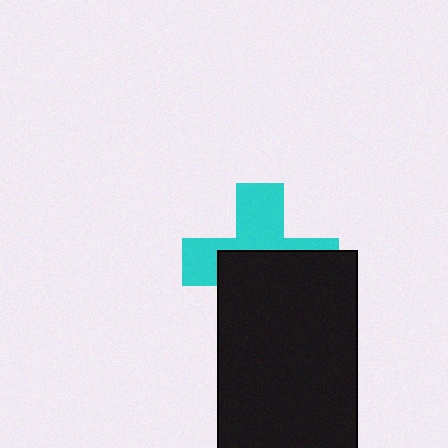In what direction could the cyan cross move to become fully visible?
The cyan cross could move up. That would shift it out from behind the black rectangle entirely.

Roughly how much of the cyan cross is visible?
About half of it is visible (roughly 45%).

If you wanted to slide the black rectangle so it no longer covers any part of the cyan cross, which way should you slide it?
Slide it down — that is the most direct way to separate the two shapes.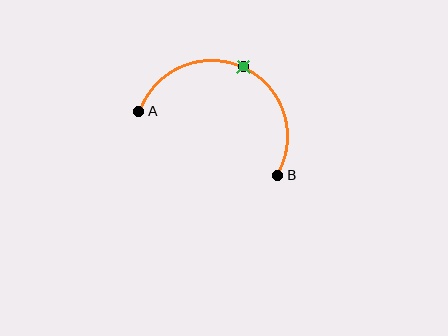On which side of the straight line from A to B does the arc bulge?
The arc bulges above the straight line connecting A and B.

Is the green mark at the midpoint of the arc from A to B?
Yes. The green mark lies on the arc at equal arc-length from both A and B — it is the arc midpoint.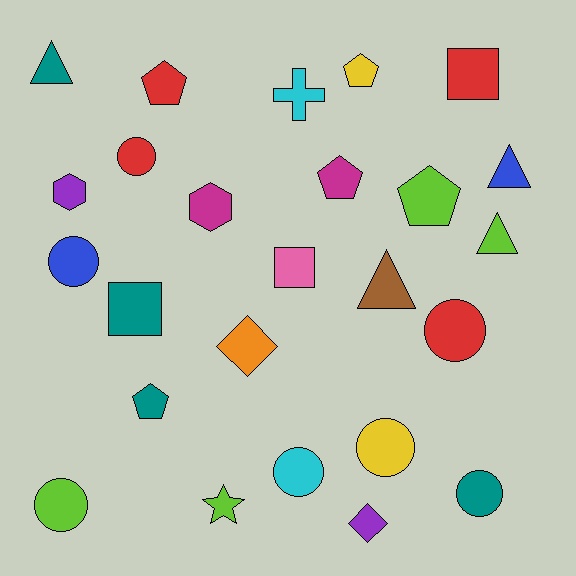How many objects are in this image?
There are 25 objects.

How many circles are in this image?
There are 7 circles.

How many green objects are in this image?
There are no green objects.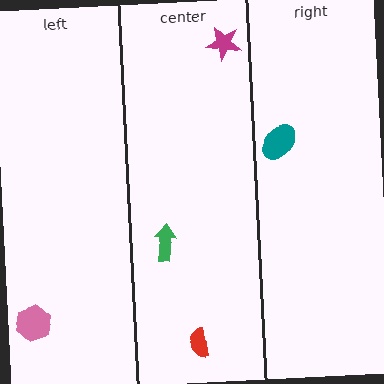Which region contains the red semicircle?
The center region.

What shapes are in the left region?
The pink hexagon.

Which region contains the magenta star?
The center region.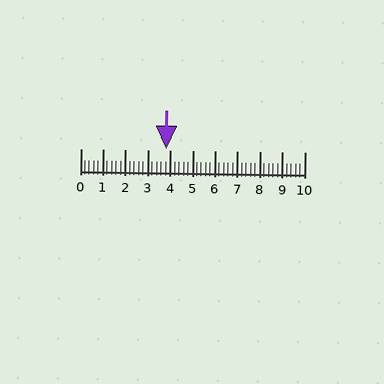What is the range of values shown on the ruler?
The ruler shows values from 0 to 10.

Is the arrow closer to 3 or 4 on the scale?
The arrow is closer to 4.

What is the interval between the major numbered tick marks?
The major tick marks are spaced 1 units apart.